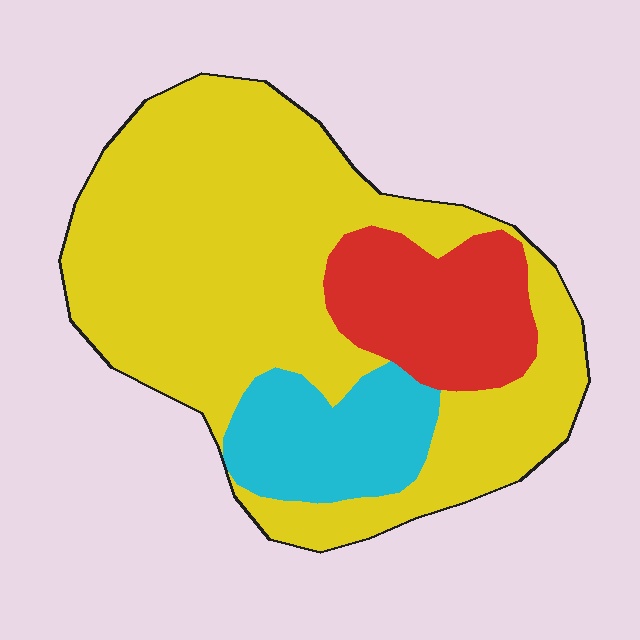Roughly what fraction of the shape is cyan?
Cyan covers 14% of the shape.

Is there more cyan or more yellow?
Yellow.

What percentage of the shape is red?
Red covers around 15% of the shape.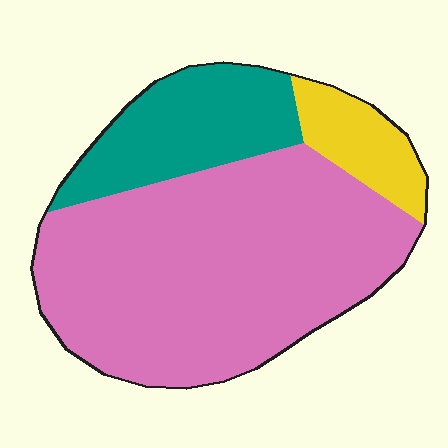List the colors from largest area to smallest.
From largest to smallest: pink, teal, yellow.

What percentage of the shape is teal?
Teal takes up about one fifth (1/5) of the shape.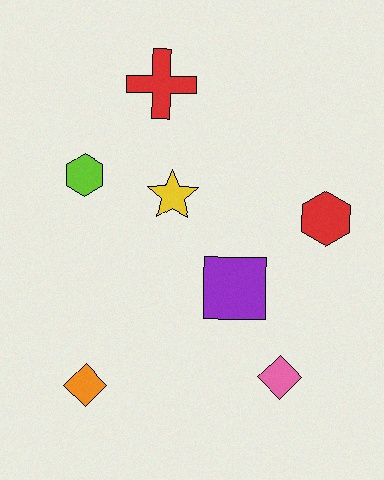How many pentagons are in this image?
There are no pentagons.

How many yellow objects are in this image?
There is 1 yellow object.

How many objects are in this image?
There are 7 objects.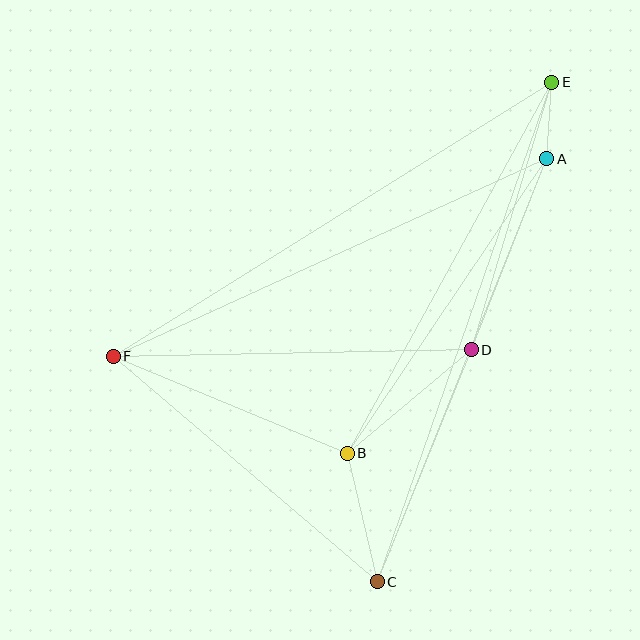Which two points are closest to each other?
Points A and E are closest to each other.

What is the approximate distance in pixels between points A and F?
The distance between A and F is approximately 476 pixels.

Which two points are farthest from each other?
Points C and E are farthest from each other.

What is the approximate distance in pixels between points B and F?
The distance between B and F is approximately 253 pixels.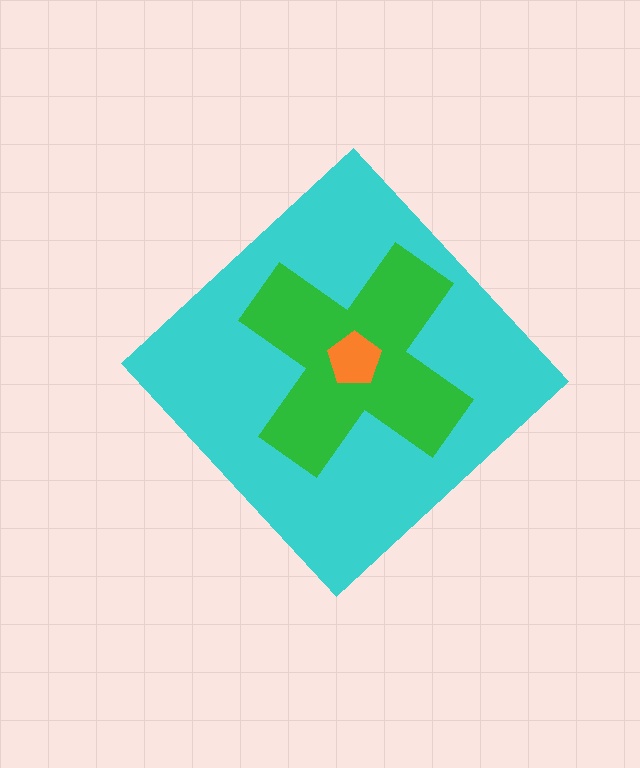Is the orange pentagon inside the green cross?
Yes.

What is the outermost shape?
The cyan diamond.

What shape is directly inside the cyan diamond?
The green cross.